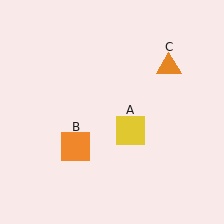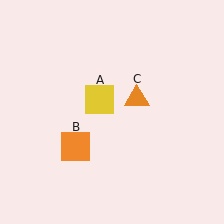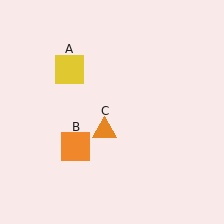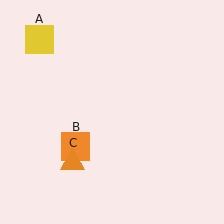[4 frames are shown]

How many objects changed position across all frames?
2 objects changed position: yellow square (object A), orange triangle (object C).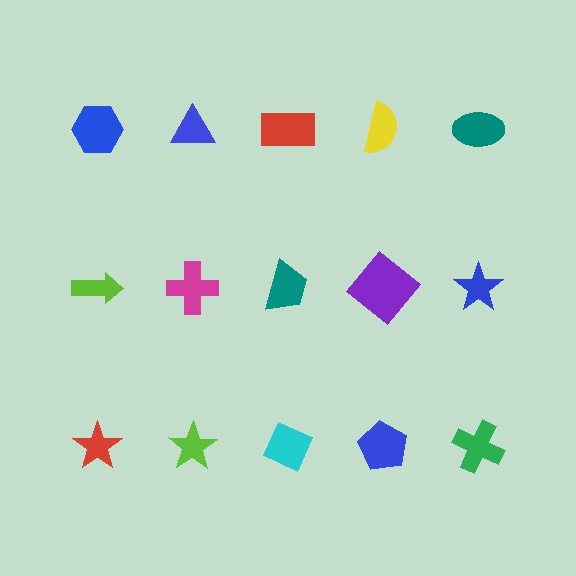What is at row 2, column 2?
A magenta cross.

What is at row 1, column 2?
A blue triangle.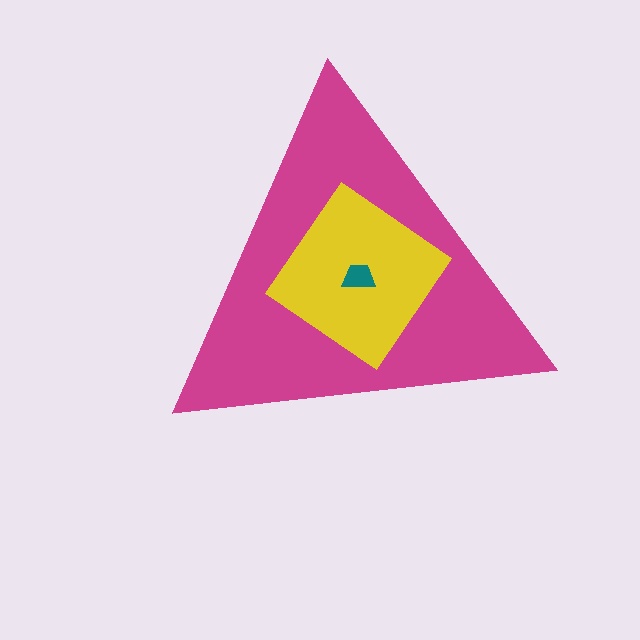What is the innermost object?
The teal trapezoid.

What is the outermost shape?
The magenta triangle.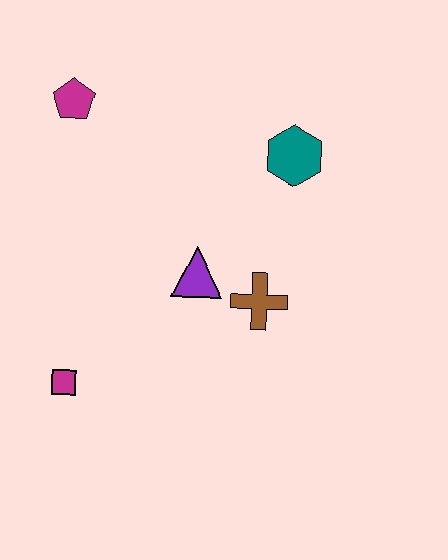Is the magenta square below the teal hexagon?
Yes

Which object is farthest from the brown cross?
The magenta pentagon is farthest from the brown cross.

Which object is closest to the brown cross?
The purple triangle is closest to the brown cross.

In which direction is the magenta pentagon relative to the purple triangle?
The magenta pentagon is above the purple triangle.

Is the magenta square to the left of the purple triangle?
Yes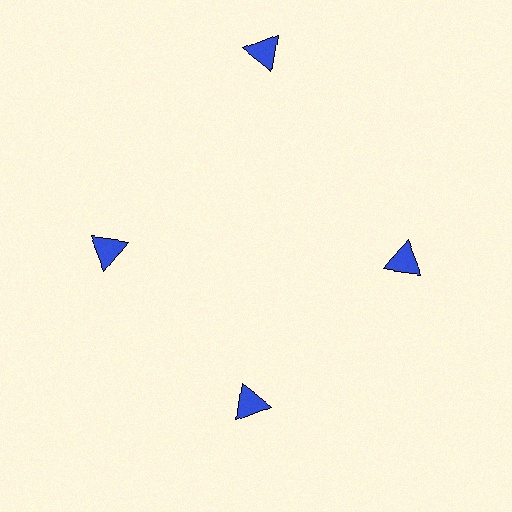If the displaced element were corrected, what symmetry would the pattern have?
It would have 4-fold rotational symmetry — the pattern would map onto itself every 90 degrees.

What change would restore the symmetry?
The symmetry would be restored by moving it inward, back onto the ring so that all 4 triangles sit at equal angles and equal distance from the center.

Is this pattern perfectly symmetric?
No. The 4 blue triangles are arranged in a ring, but one element near the 12 o'clock position is pushed outward from the center, breaking the 4-fold rotational symmetry.